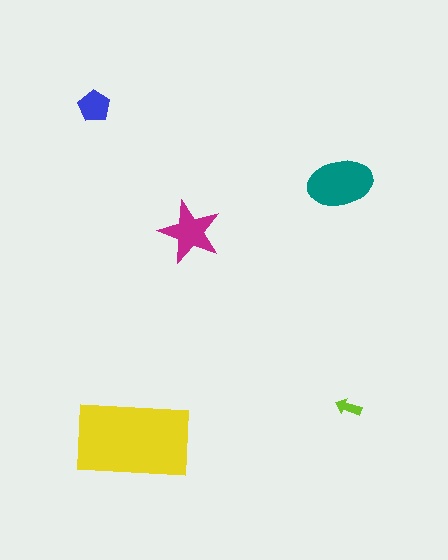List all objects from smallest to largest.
The lime arrow, the blue pentagon, the magenta star, the teal ellipse, the yellow rectangle.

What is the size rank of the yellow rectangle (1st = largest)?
1st.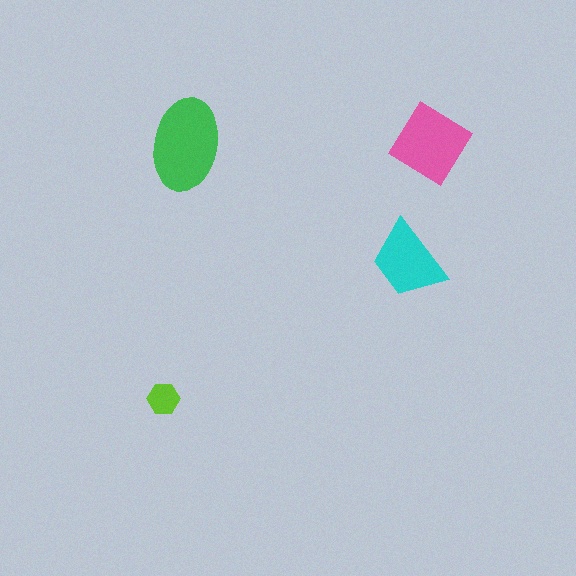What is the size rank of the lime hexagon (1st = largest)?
4th.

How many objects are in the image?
There are 4 objects in the image.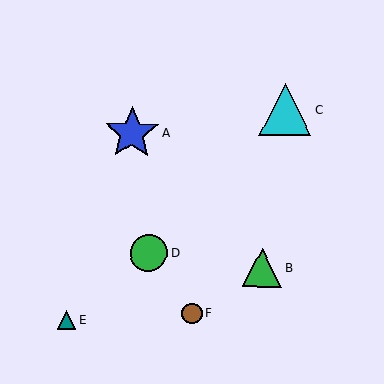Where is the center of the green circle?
The center of the green circle is at (149, 253).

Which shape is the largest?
The blue star (labeled A) is the largest.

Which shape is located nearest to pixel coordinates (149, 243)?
The green circle (labeled D) at (149, 253) is nearest to that location.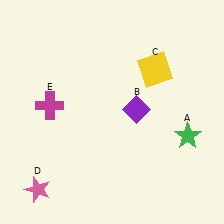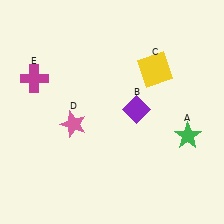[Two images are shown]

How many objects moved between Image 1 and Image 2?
2 objects moved between the two images.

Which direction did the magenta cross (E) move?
The magenta cross (E) moved up.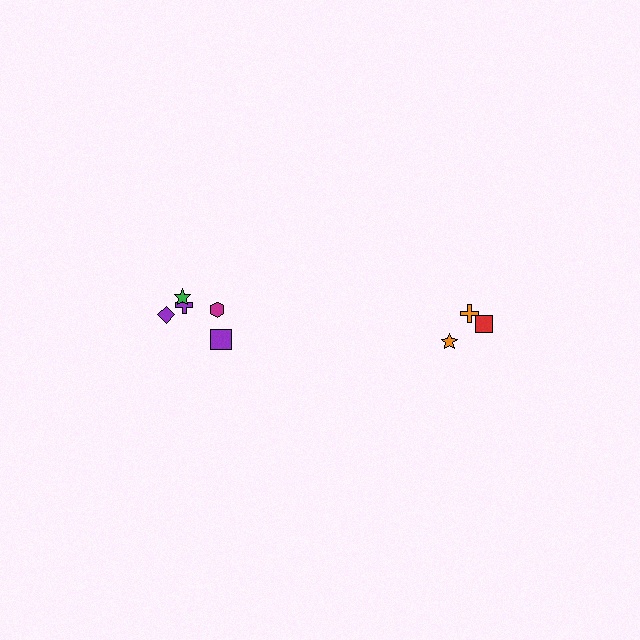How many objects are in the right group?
There are 3 objects.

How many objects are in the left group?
There are 5 objects.